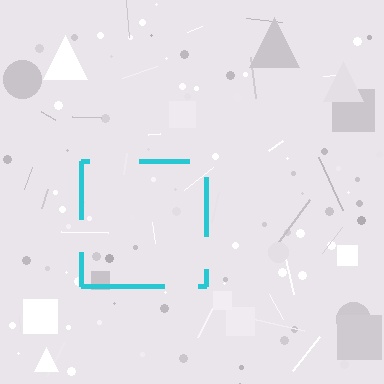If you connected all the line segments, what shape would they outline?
They would outline a square.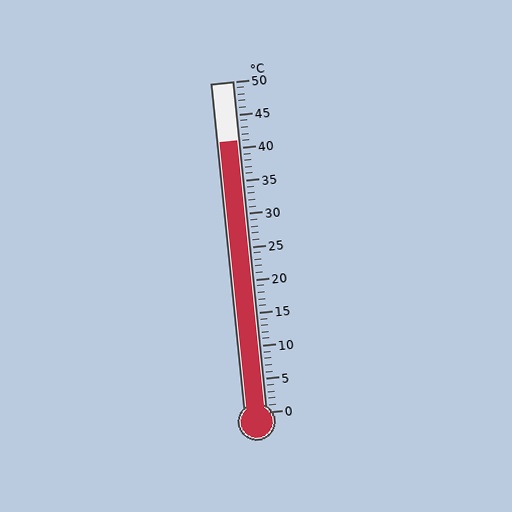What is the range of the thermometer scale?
The thermometer scale ranges from 0°C to 50°C.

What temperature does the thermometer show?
The thermometer shows approximately 41°C.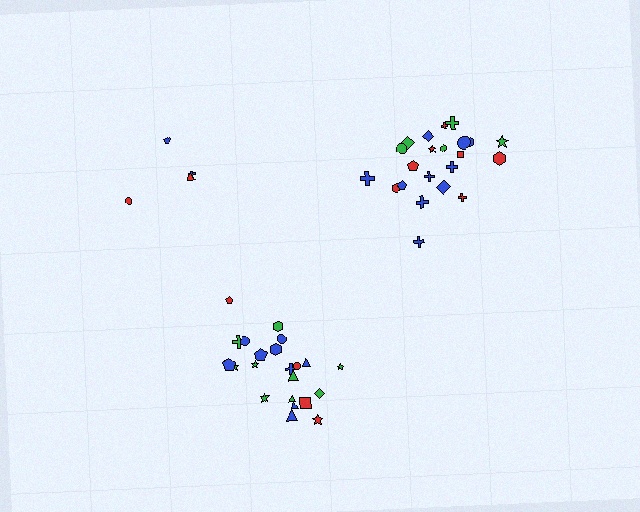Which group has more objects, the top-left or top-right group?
The top-right group.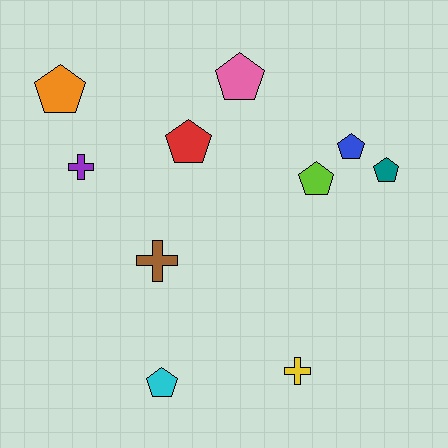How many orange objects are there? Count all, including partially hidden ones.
There is 1 orange object.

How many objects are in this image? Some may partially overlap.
There are 10 objects.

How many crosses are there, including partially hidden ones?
There are 3 crosses.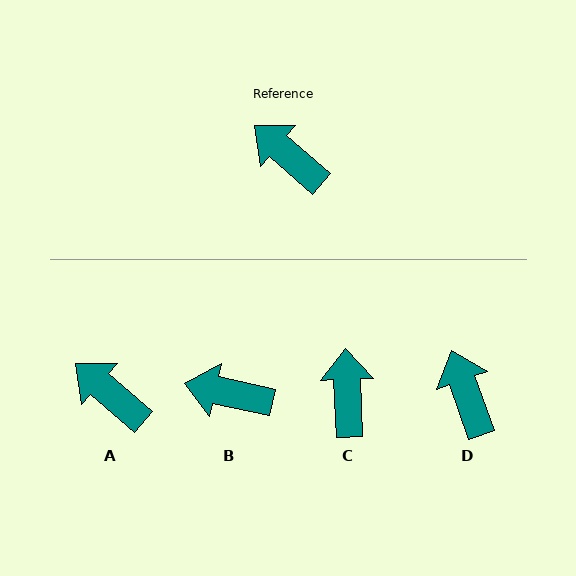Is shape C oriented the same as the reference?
No, it is off by about 46 degrees.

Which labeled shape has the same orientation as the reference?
A.